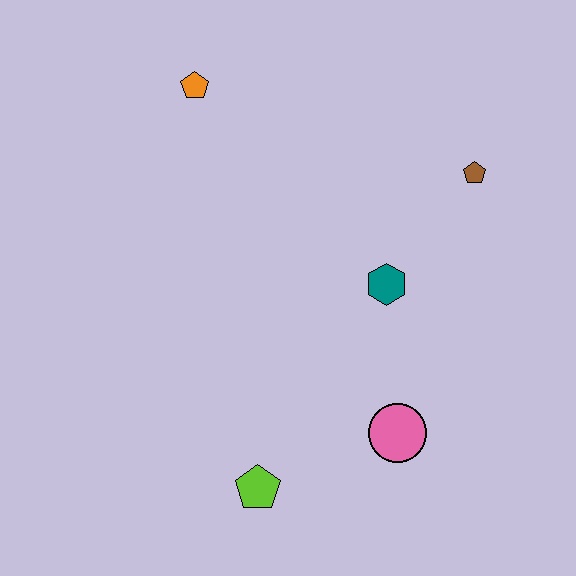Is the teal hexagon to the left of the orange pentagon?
No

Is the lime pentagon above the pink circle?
No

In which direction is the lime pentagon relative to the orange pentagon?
The lime pentagon is below the orange pentagon.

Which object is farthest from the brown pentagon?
The lime pentagon is farthest from the brown pentagon.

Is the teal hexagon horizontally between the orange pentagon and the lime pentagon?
No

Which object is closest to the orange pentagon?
The teal hexagon is closest to the orange pentagon.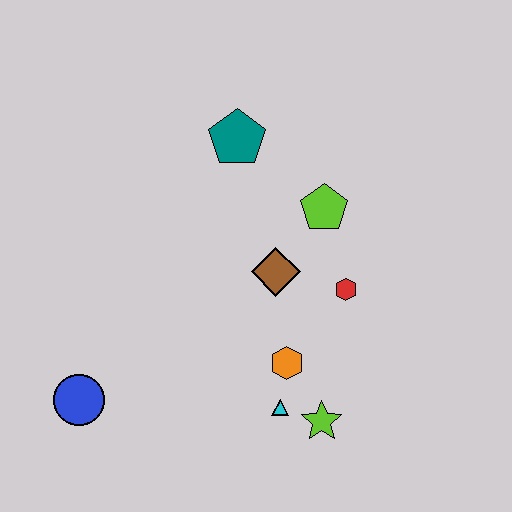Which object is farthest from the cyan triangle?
The teal pentagon is farthest from the cyan triangle.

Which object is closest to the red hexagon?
The brown diamond is closest to the red hexagon.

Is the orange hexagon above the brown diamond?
No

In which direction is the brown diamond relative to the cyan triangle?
The brown diamond is above the cyan triangle.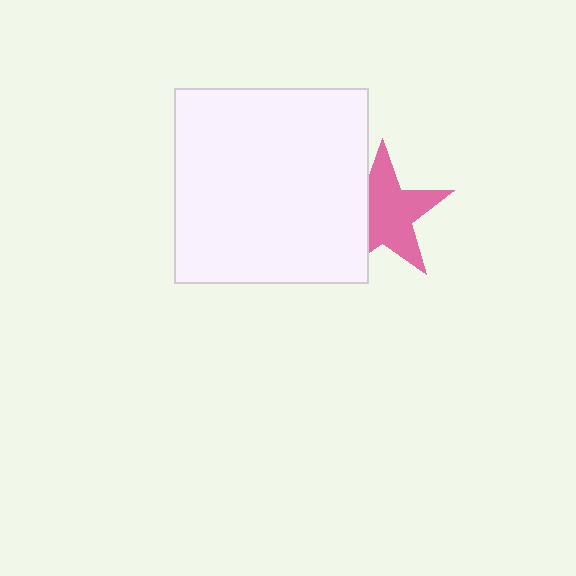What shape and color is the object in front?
The object in front is a white square.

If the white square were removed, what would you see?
You would see the complete pink star.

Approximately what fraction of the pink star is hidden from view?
Roughly 32% of the pink star is hidden behind the white square.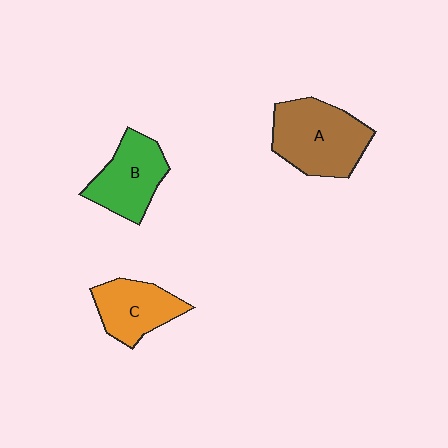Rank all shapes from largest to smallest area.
From largest to smallest: A (brown), B (green), C (orange).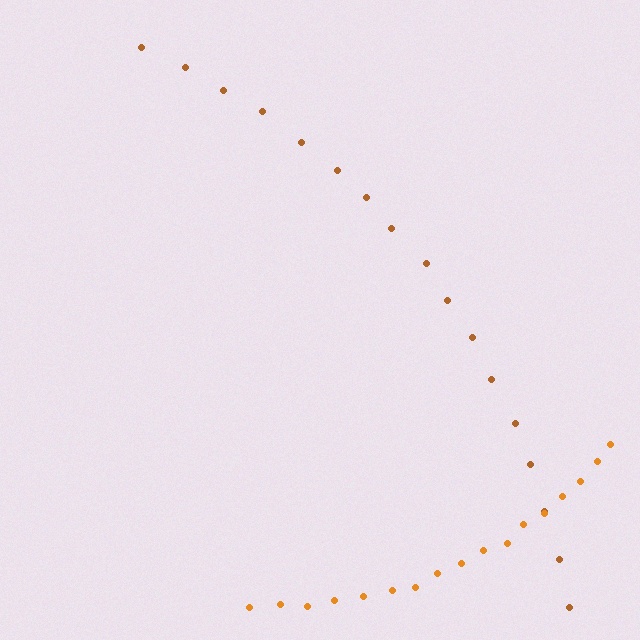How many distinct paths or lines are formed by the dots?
There are 2 distinct paths.